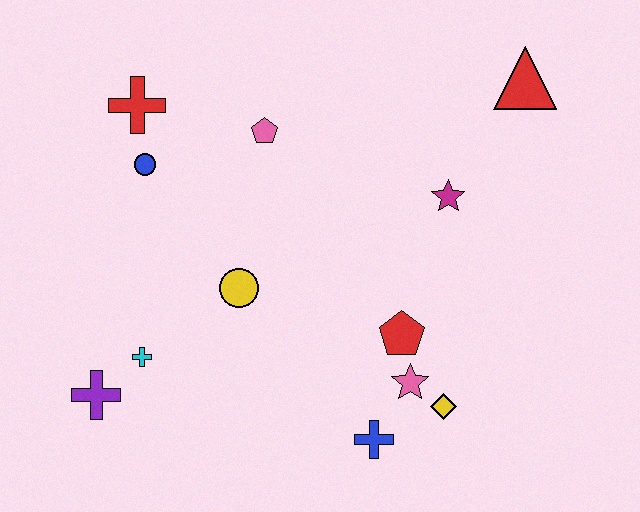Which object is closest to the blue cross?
The pink star is closest to the blue cross.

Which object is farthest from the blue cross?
The red cross is farthest from the blue cross.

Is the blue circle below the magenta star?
No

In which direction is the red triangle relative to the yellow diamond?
The red triangle is above the yellow diamond.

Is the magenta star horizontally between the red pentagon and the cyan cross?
No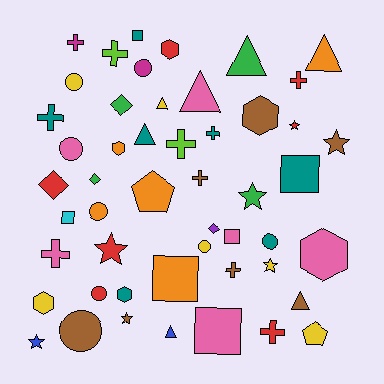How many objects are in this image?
There are 50 objects.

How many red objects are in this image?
There are 7 red objects.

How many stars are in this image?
There are 7 stars.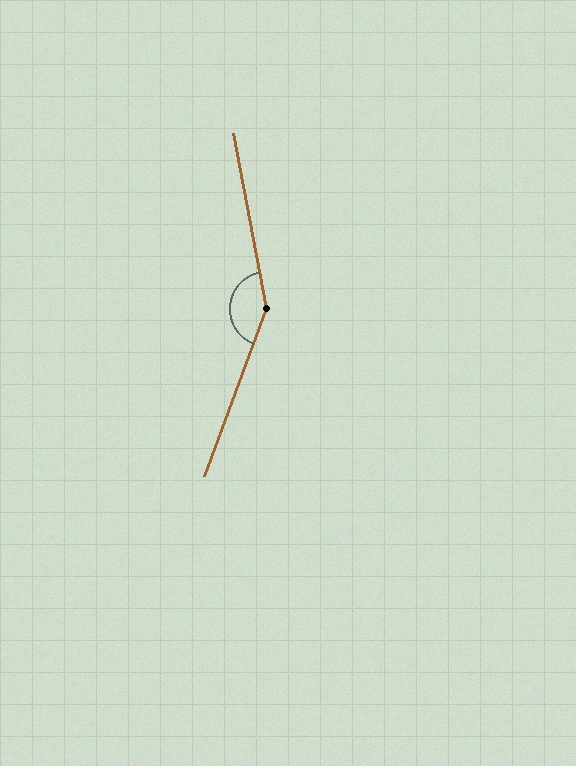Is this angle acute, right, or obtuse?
It is obtuse.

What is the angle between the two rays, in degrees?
Approximately 149 degrees.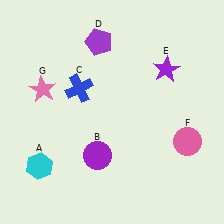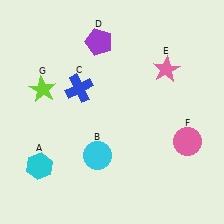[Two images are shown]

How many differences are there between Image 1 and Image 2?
There are 3 differences between the two images.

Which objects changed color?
B changed from purple to cyan. E changed from purple to pink. G changed from pink to lime.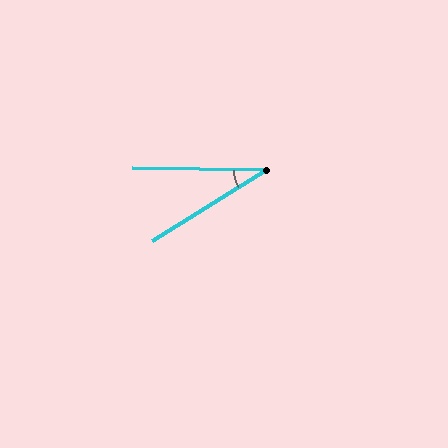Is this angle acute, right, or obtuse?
It is acute.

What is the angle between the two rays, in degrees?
Approximately 33 degrees.